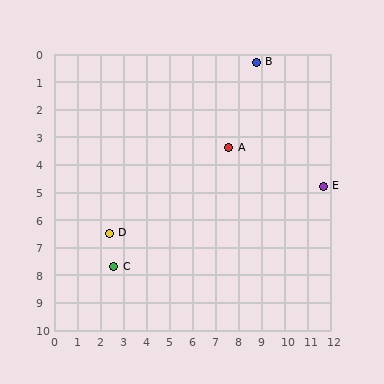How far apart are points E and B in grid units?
Points E and B are about 5.4 grid units apart.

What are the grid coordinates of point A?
Point A is at approximately (7.6, 3.4).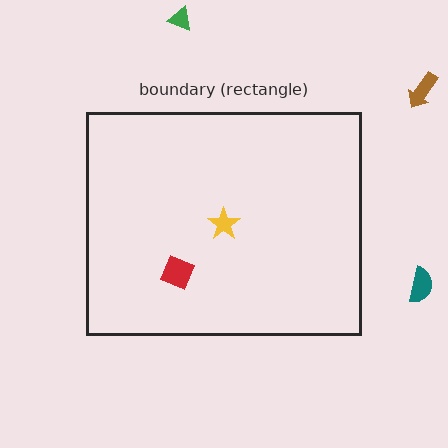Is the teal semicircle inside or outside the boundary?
Outside.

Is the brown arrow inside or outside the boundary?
Outside.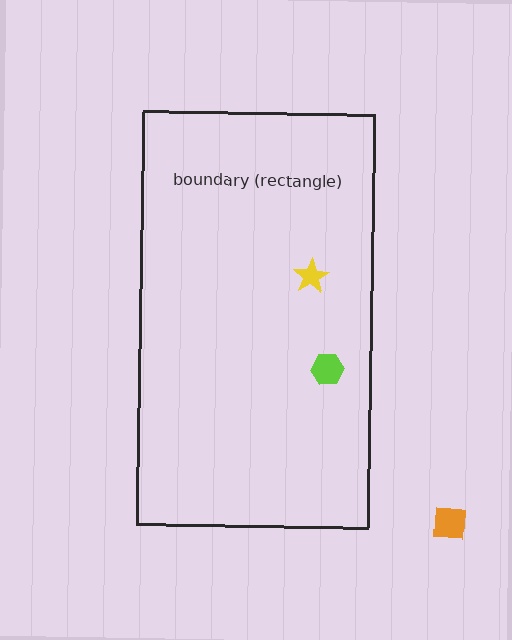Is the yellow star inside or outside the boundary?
Inside.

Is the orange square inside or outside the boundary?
Outside.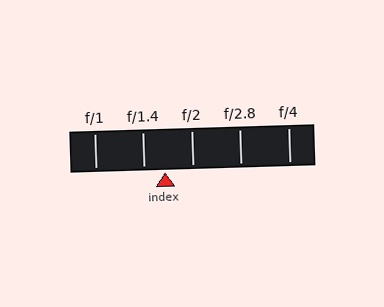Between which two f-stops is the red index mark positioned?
The index mark is between f/1.4 and f/2.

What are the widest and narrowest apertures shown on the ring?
The widest aperture shown is f/1 and the narrowest is f/4.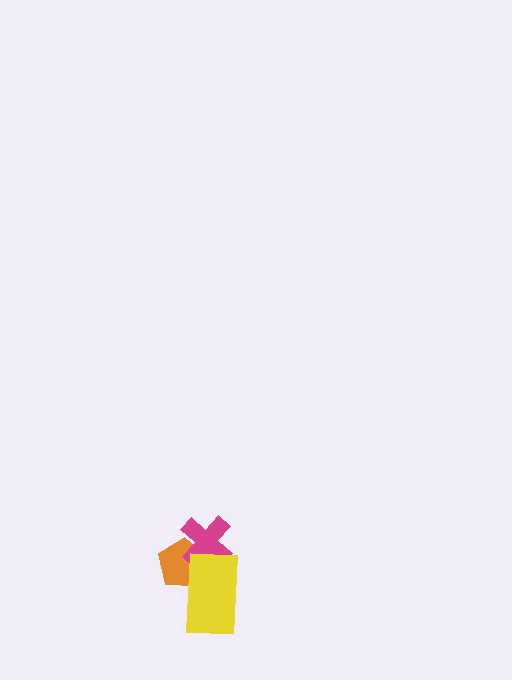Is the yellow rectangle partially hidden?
No, no other shape covers it.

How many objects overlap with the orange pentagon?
2 objects overlap with the orange pentagon.